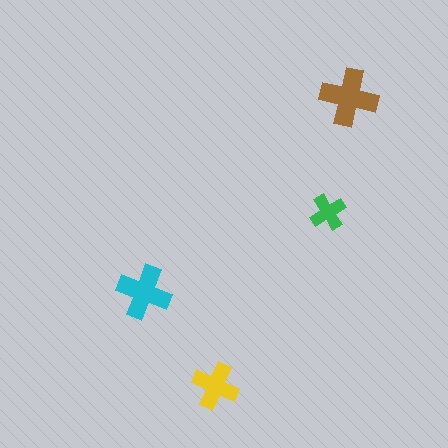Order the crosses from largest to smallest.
the brown one, the cyan one, the yellow one, the green one.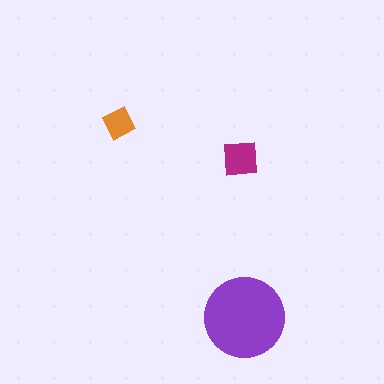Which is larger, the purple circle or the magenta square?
The purple circle.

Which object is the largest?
The purple circle.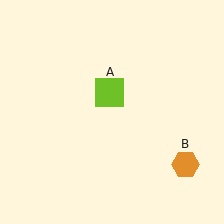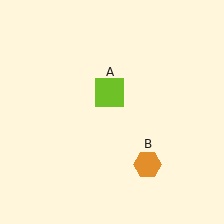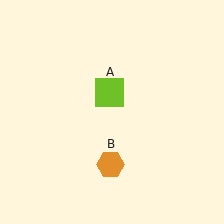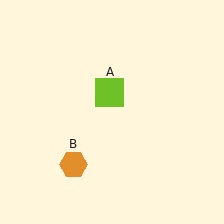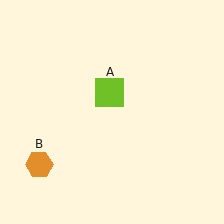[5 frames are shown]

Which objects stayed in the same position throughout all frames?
Lime square (object A) remained stationary.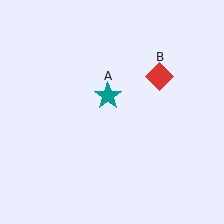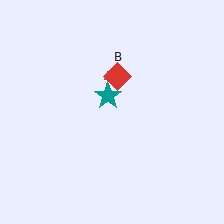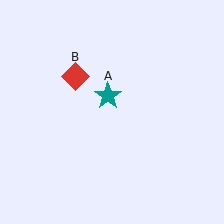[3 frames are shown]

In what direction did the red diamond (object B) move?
The red diamond (object B) moved left.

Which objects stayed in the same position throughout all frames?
Teal star (object A) remained stationary.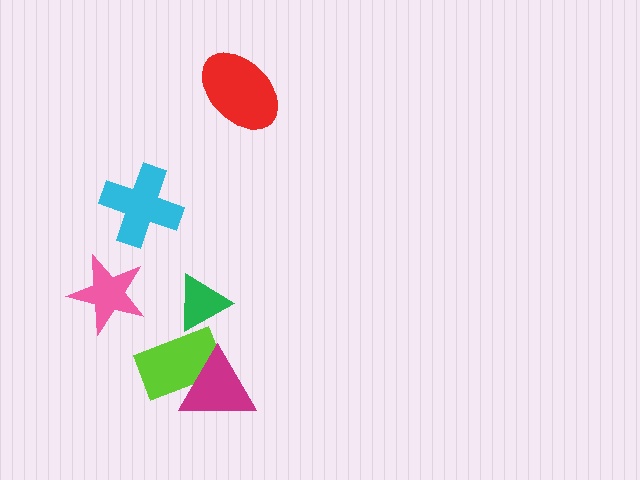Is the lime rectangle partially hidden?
Yes, it is partially covered by another shape.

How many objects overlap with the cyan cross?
0 objects overlap with the cyan cross.